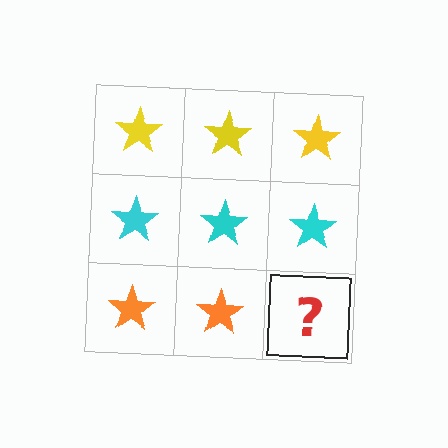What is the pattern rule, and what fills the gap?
The rule is that each row has a consistent color. The gap should be filled with an orange star.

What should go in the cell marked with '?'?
The missing cell should contain an orange star.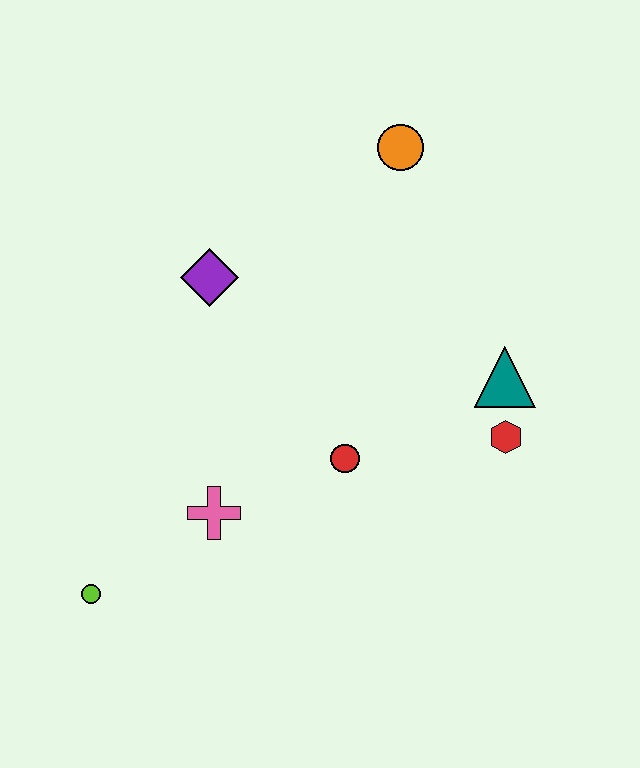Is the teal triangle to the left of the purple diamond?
No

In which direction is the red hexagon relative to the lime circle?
The red hexagon is to the right of the lime circle.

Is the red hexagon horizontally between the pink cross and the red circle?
No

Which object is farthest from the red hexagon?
The lime circle is farthest from the red hexagon.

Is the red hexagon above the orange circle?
No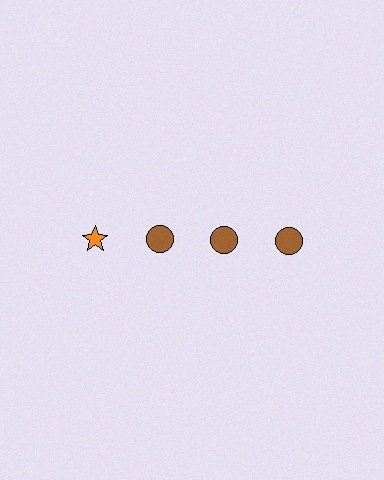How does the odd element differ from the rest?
It differs in both color (orange instead of brown) and shape (star instead of circle).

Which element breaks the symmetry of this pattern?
The orange star in the top row, leftmost column breaks the symmetry. All other shapes are brown circles.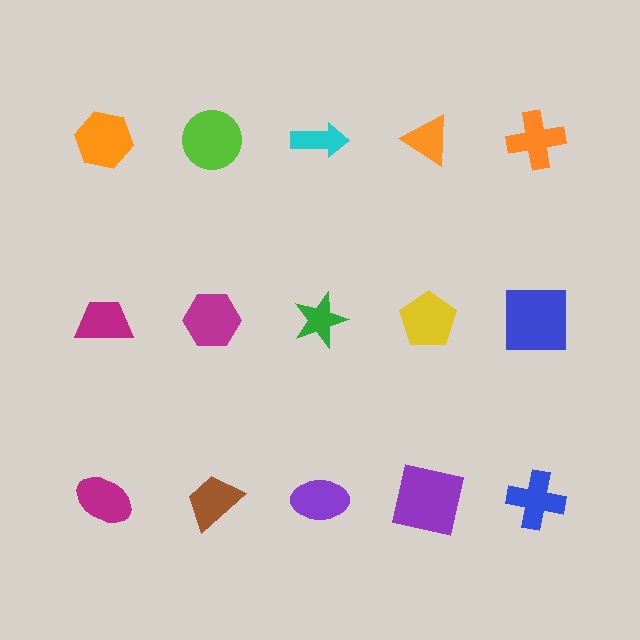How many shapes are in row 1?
5 shapes.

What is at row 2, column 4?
A yellow pentagon.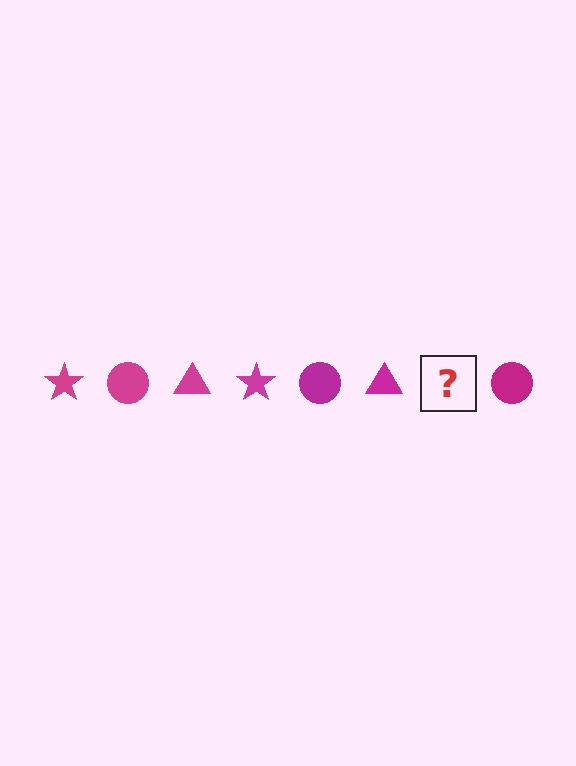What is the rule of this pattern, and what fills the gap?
The rule is that the pattern cycles through star, circle, triangle shapes in magenta. The gap should be filled with a magenta star.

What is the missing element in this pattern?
The missing element is a magenta star.